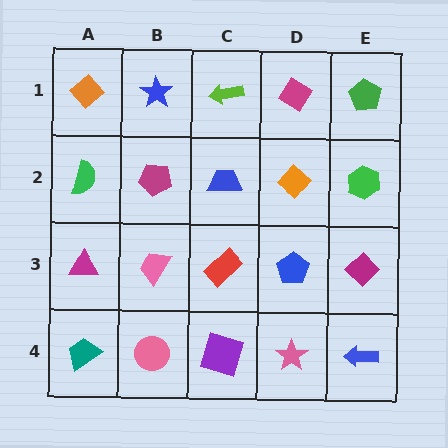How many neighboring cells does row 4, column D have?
3.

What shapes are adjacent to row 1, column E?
A green hexagon (row 2, column E), a magenta diamond (row 1, column D).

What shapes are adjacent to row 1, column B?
A magenta pentagon (row 2, column B), an orange diamond (row 1, column A), a lime arrow (row 1, column C).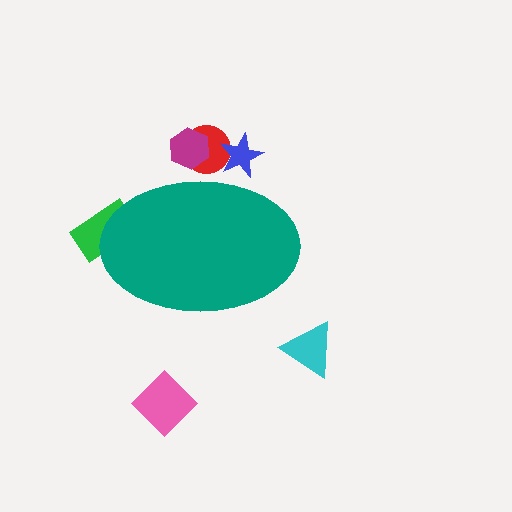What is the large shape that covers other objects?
A teal ellipse.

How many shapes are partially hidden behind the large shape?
4 shapes are partially hidden.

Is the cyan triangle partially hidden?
No, the cyan triangle is fully visible.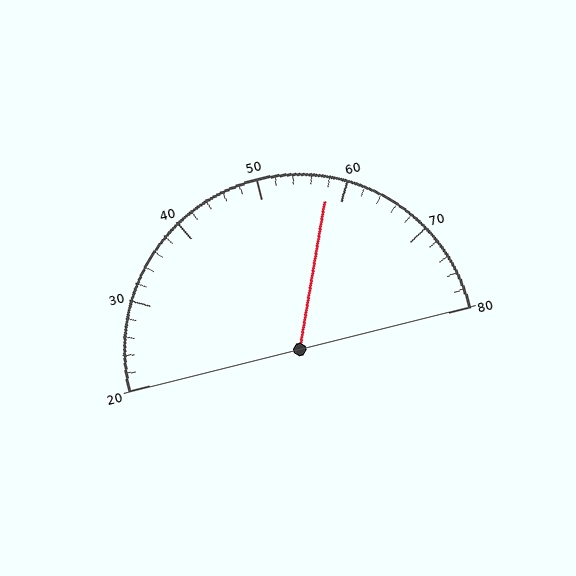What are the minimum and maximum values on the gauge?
The gauge ranges from 20 to 80.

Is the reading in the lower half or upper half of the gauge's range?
The reading is in the upper half of the range (20 to 80).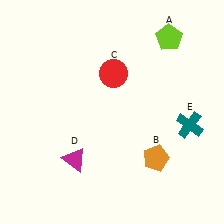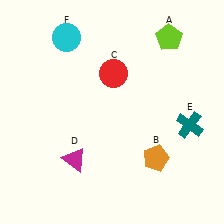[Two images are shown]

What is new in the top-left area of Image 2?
A cyan circle (F) was added in the top-left area of Image 2.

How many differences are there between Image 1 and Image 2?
There is 1 difference between the two images.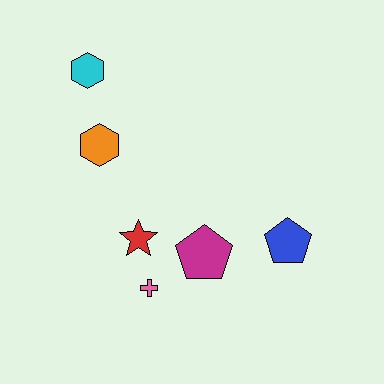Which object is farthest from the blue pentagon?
The cyan hexagon is farthest from the blue pentagon.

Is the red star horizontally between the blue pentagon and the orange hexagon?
Yes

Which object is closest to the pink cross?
The red star is closest to the pink cross.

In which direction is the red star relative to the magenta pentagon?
The red star is to the left of the magenta pentagon.